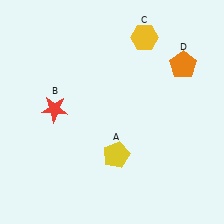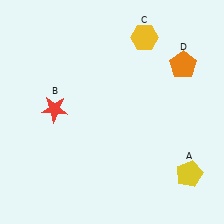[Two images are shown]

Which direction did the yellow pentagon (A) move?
The yellow pentagon (A) moved right.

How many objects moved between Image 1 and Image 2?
1 object moved between the two images.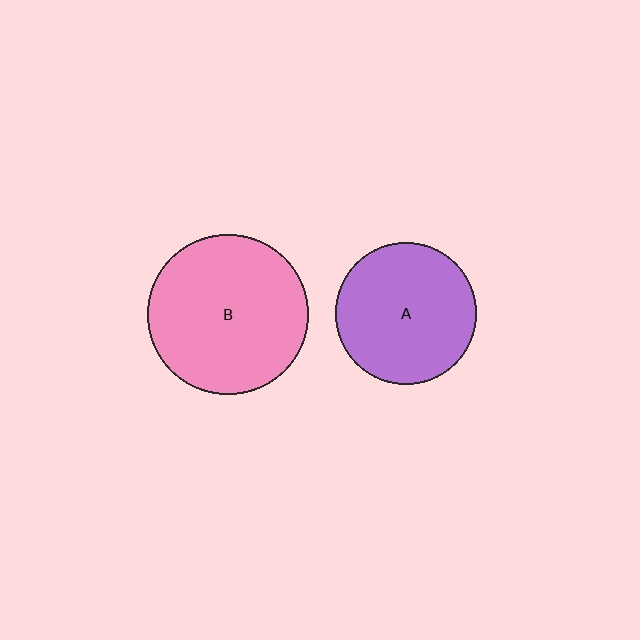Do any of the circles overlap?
No, none of the circles overlap.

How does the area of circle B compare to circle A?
Approximately 1.3 times.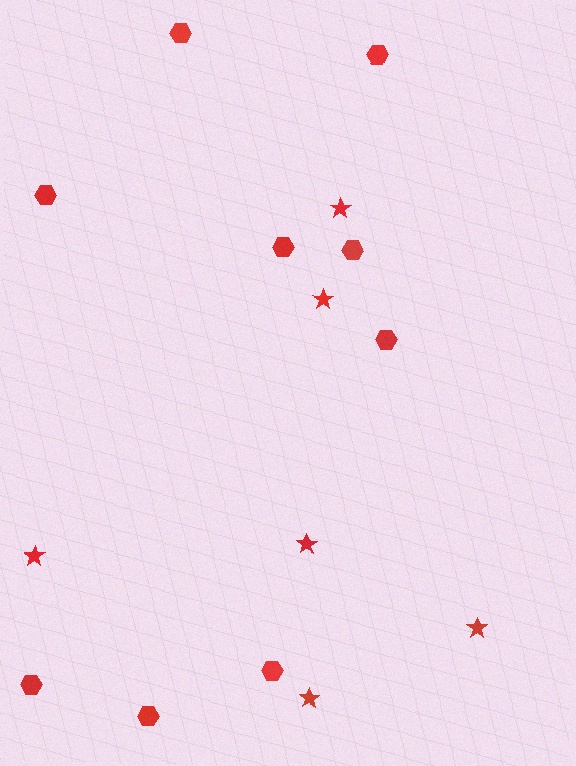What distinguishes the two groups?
There are 2 groups: one group of hexagons (9) and one group of stars (6).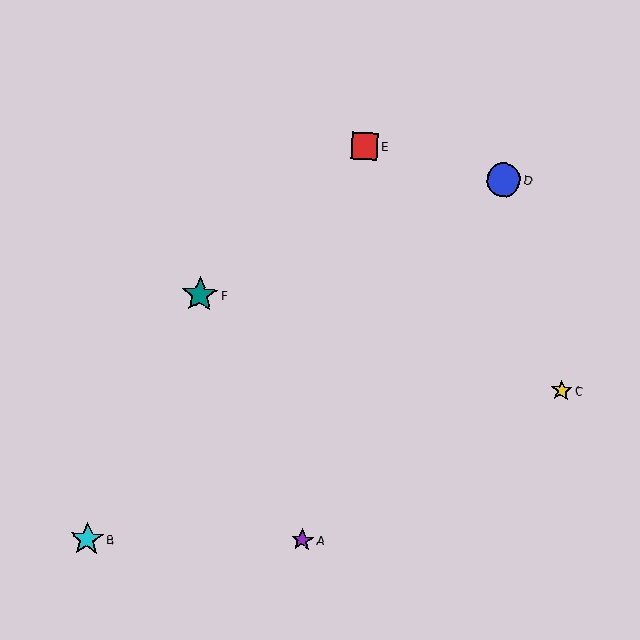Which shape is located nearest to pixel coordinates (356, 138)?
The red square (labeled E) at (364, 146) is nearest to that location.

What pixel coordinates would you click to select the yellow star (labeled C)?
Click at (562, 390) to select the yellow star C.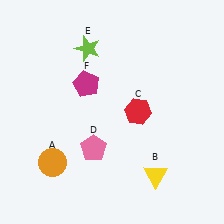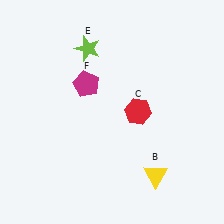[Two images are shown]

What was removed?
The pink pentagon (D), the orange circle (A) were removed in Image 2.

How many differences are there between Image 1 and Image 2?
There are 2 differences between the two images.